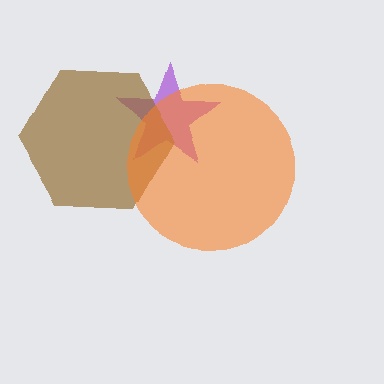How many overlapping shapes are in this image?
There are 3 overlapping shapes in the image.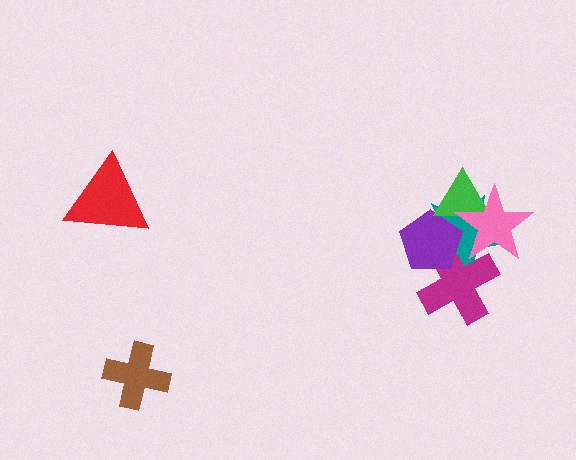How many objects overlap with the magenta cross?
3 objects overlap with the magenta cross.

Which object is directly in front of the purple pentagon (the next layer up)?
The green triangle is directly in front of the purple pentagon.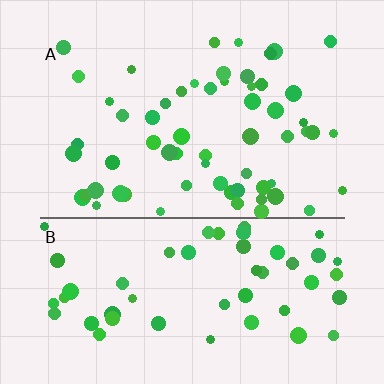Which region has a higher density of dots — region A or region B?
A (the top).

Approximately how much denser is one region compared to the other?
Approximately 1.1× — region A over region B.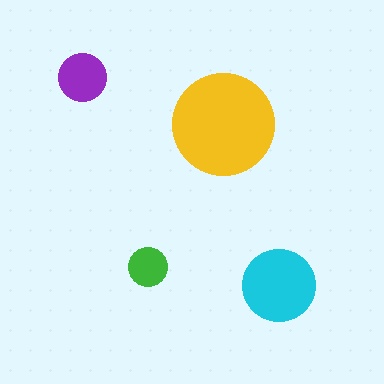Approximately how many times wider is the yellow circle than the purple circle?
About 2 times wider.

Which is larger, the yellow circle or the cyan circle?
The yellow one.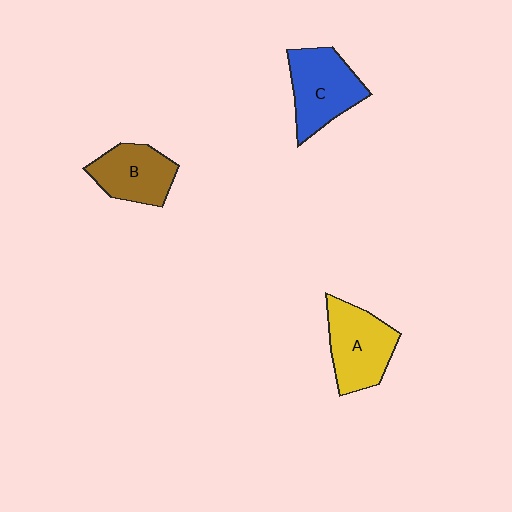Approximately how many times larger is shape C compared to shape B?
Approximately 1.2 times.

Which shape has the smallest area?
Shape B (brown).